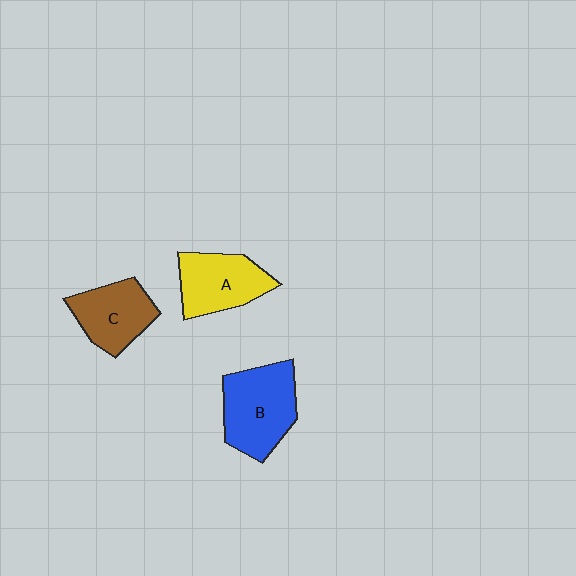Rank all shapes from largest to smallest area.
From largest to smallest: B (blue), A (yellow), C (brown).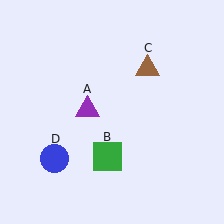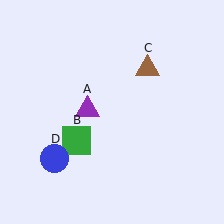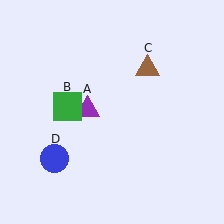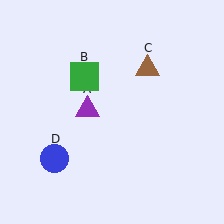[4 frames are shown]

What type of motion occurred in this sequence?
The green square (object B) rotated clockwise around the center of the scene.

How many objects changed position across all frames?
1 object changed position: green square (object B).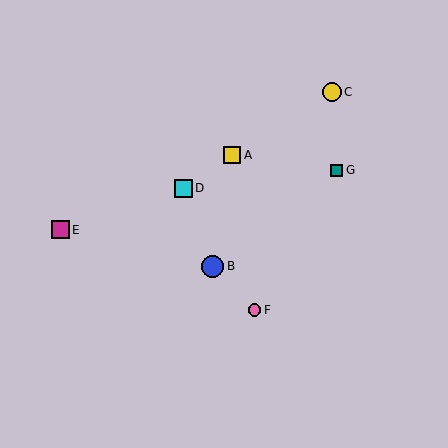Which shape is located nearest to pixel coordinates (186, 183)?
The cyan square (labeled D) at (183, 188) is nearest to that location.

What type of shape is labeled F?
Shape F is a pink circle.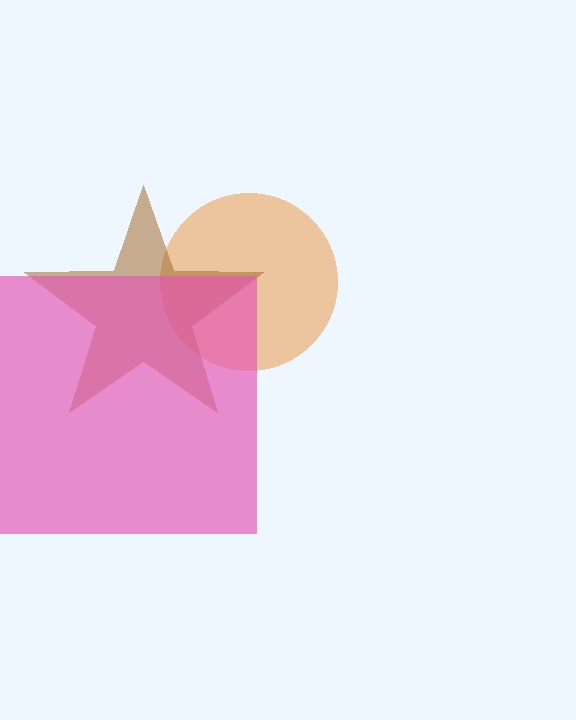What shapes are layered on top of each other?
The layered shapes are: an orange circle, a brown star, a pink square.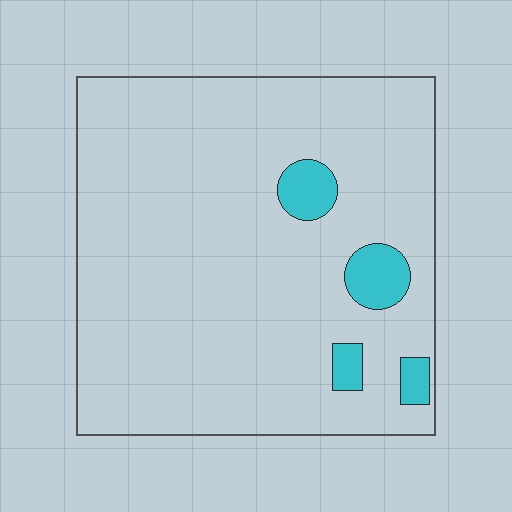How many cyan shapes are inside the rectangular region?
4.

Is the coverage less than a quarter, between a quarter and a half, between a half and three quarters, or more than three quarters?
Less than a quarter.